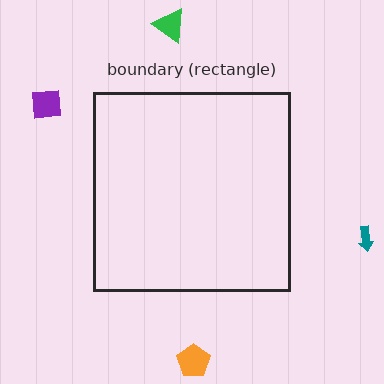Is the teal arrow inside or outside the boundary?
Outside.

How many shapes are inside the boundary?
0 inside, 4 outside.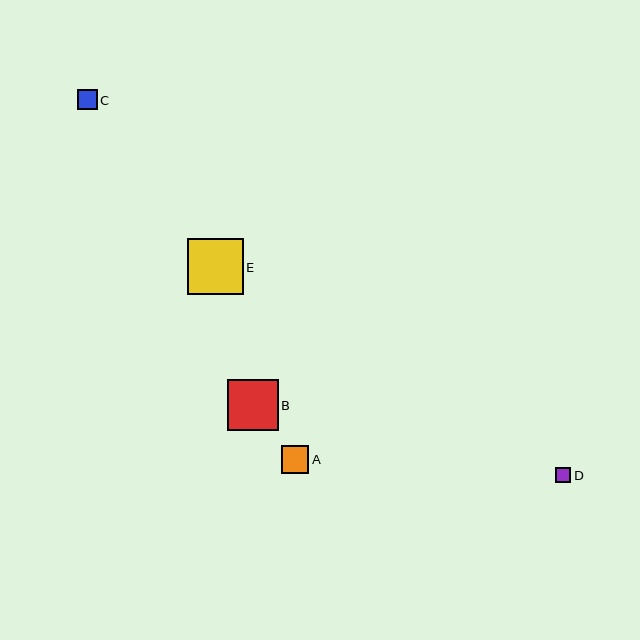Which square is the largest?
Square E is the largest with a size of approximately 56 pixels.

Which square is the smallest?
Square D is the smallest with a size of approximately 16 pixels.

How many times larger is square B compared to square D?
Square B is approximately 3.2 times the size of square D.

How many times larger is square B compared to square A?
Square B is approximately 1.8 times the size of square A.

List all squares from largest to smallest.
From largest to smallest: E, B, A, C, D.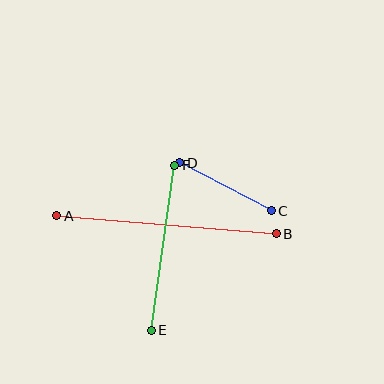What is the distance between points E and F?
The distance is approximately 167 pixels.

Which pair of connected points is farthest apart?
Points A and B are farthest apart.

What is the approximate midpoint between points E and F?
The midpoint is at approximately (163, 248) pixels.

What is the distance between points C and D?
The distance is approximately 104 pixels.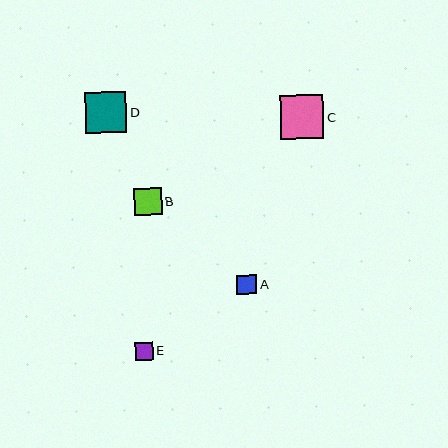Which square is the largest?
Square C is the largest with a size of approximately 43 pixels.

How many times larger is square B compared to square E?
Square B is approximately 1.6 times the size of square E.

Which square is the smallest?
Square E is the smallest with a size of approximately 18 pixels.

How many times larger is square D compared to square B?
Square D is approximately 1.5 times the size of square B.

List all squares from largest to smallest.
From largest to smallest: C, D, B, A, E.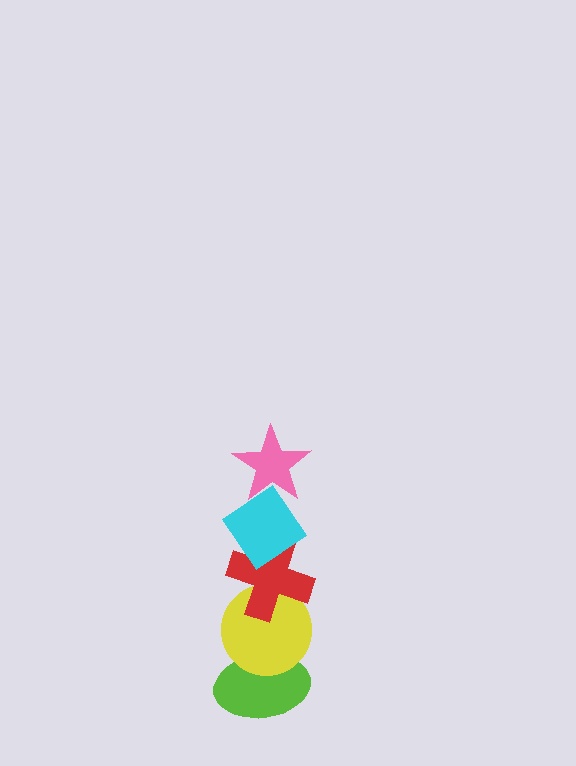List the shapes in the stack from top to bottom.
From top to bottom: the pink star, the cyan diamond, the red cross, the yellow circle, the lime ellipse.